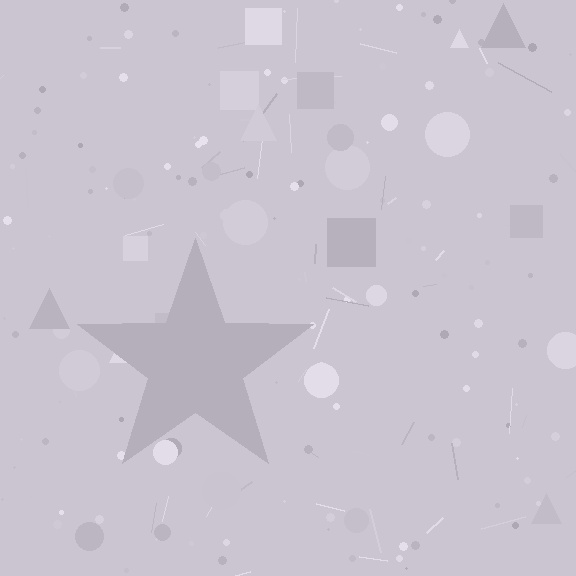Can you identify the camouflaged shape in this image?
The camouflaged shape is a star.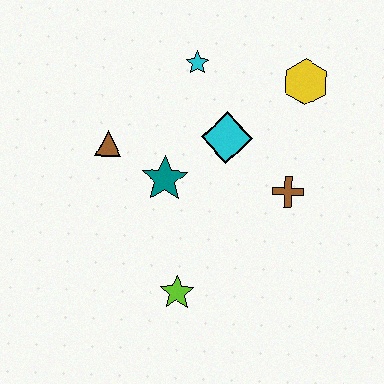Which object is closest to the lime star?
The teal star is closest to the lime star.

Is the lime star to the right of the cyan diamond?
No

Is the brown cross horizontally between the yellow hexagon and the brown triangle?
Yes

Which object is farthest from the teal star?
The yellow hexagon is farthest from the teal star.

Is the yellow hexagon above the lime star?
Yes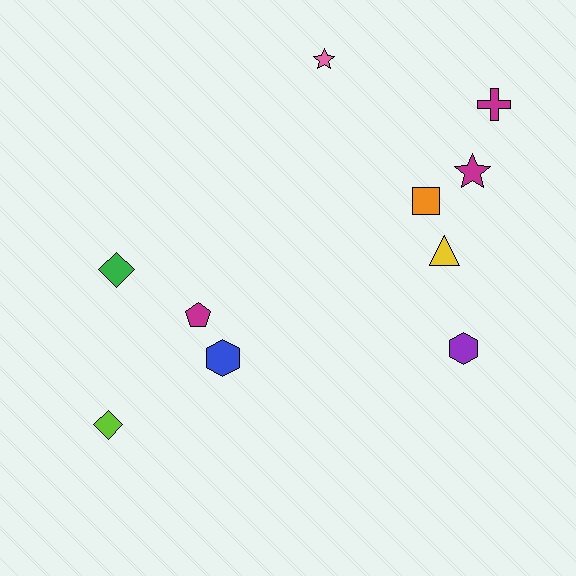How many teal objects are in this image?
There are no teal objects.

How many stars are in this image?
There are 2 stars.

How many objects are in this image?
There are 10 objects.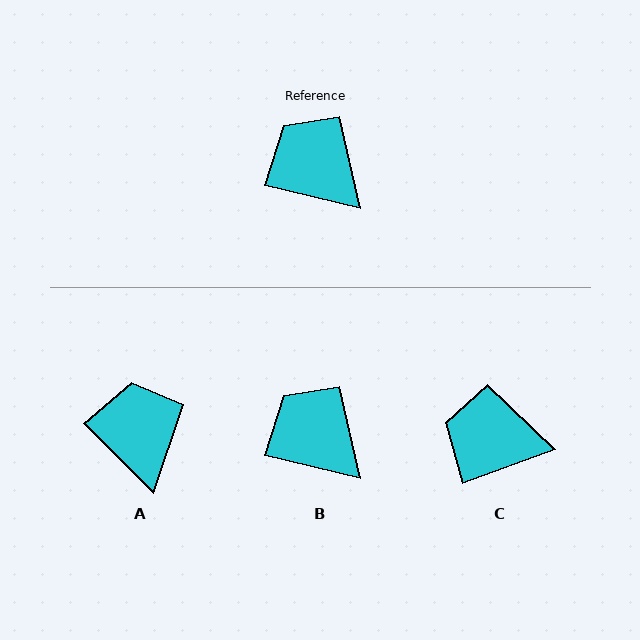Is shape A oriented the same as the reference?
No, it is off by about 31 degrees.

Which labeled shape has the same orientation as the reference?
B.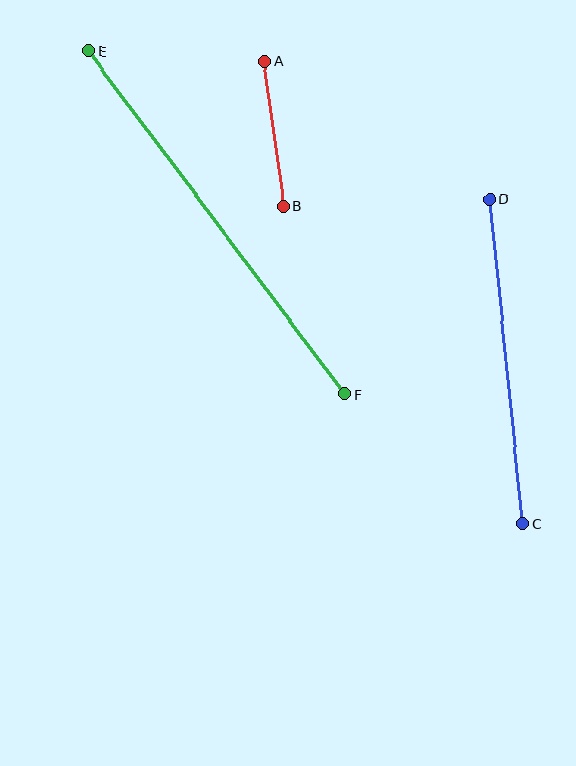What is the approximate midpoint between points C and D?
The midpoint is at approximately (506, 361) pixels.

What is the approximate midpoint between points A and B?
The midpoint is at approximately (274, 134) pixels.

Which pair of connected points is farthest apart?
Points E and F are farthest apart.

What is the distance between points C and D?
The distance is approximately 327 pixels.